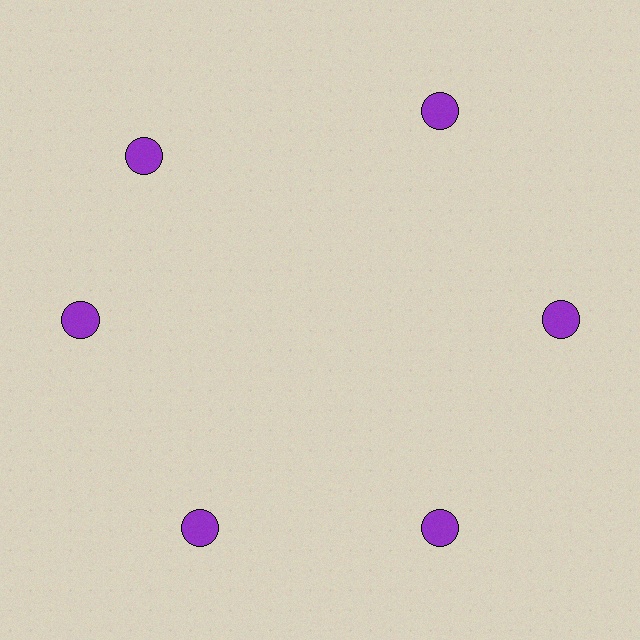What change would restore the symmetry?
The symmetry would be restored by rotating it back into even spacing with its neighbors so that all 6 circles sit at equal angles and equal distance from the center.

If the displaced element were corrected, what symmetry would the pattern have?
It would have 6-fold rotational symmetry — the pattern would map onto itself every 60 degrees.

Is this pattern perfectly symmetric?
No. The 6 purple circles are arranged in a ring, but one element near the 11 o'clock position is rotated out of alignment along the ring, breaking the 6-fold rotational symmetry.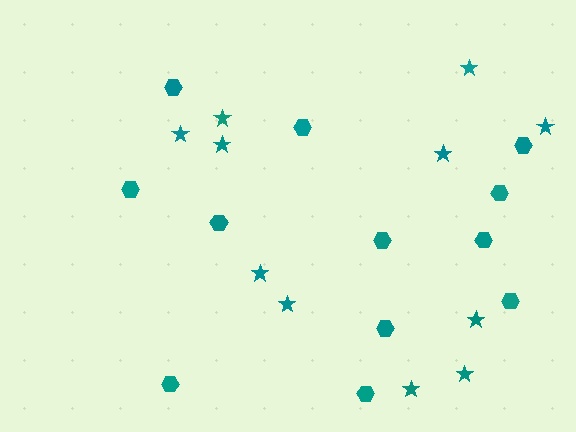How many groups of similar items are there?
There are 2 groups: one group of hexagons (12) and one group of stars (11).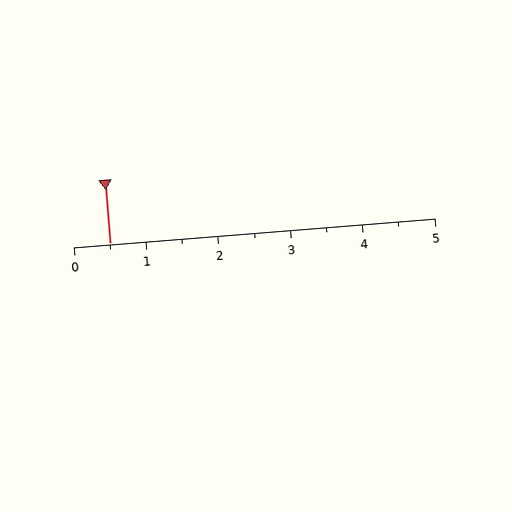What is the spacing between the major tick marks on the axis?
The major ticks are spaced 1 apart.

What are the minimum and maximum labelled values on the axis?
The axis runs from 0 to 5.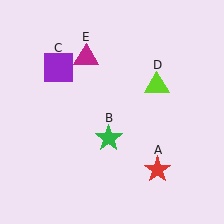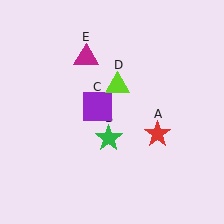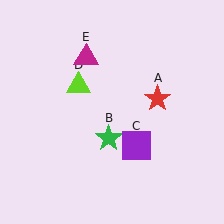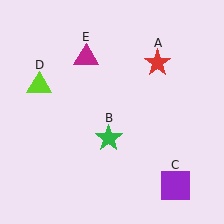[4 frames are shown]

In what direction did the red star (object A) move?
The red star (object A) moved up.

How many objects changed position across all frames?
3 objects changed position: red star (object A), purple square (object C), lime triangle (object D).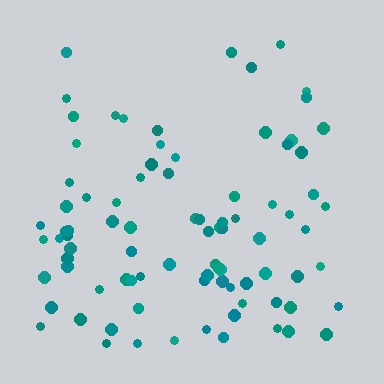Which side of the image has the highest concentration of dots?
The bottom.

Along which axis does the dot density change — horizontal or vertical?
Vertical.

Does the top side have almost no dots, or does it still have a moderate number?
Still a moderate number, just noticeably fewer than the bottom.